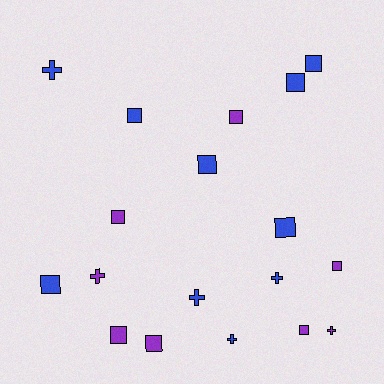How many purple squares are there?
There are 6 purple squares.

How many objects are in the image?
There are 18 objects.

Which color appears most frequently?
Blue, with 10 objects.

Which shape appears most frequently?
Square, with 12 objects.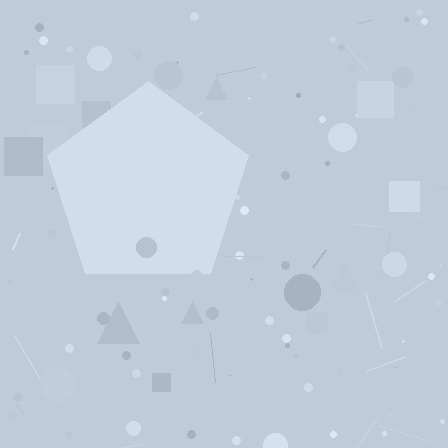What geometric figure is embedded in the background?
A pentagon is embedded in the background.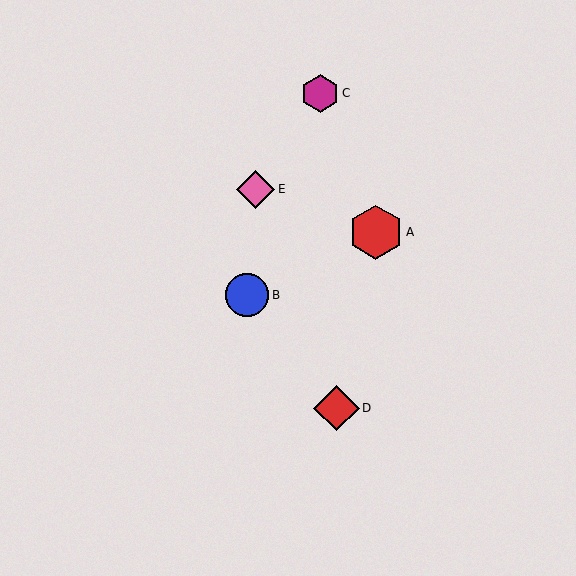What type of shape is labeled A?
Shape A is a red hexagon.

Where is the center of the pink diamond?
The center of the pink diamond is at (256, 189).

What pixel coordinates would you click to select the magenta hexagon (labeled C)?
Click at (320, 93) to select the magenta hexagon C.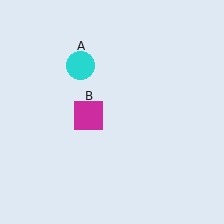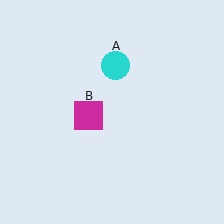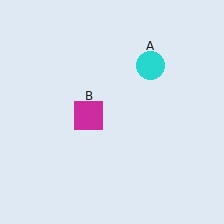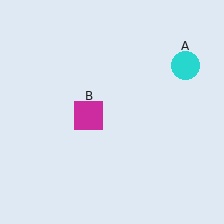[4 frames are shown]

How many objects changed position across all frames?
1 object changed position: cyan circle (object A).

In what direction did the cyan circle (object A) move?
The cyan circle (object A) moved right.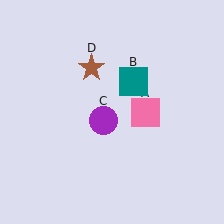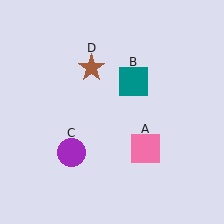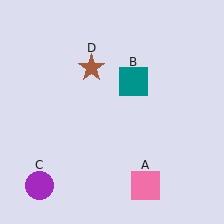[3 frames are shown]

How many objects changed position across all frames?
2 objects changed position: pink square (object A), purple circle (object C).